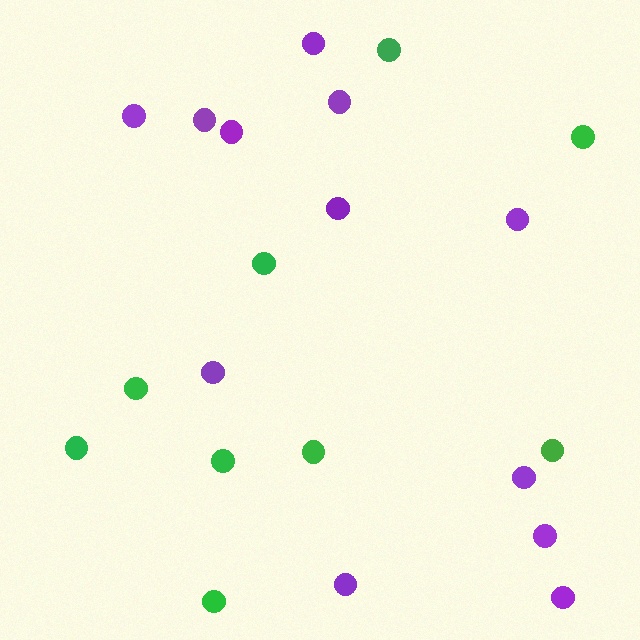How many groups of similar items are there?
There are 2 groups: one group of green circles (9) and one group of purple circles (12).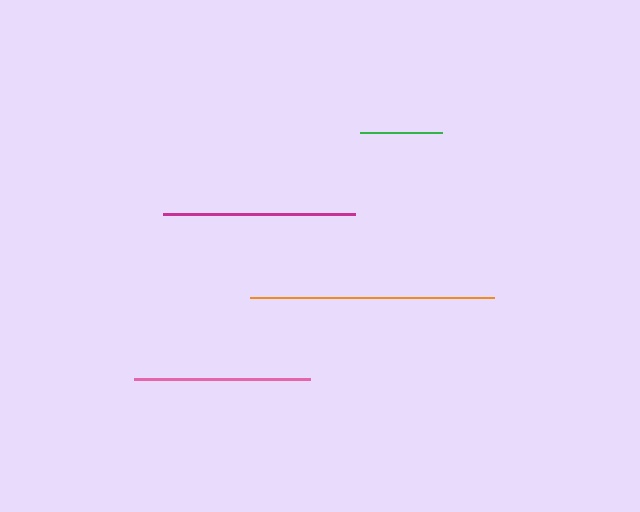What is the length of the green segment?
The green segment is approximately 82 pixels long.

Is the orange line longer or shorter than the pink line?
The orange line is longer than the pink line.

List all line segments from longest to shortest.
From longest to shortest: orange, magenta, pink, green.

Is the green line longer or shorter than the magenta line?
The magenta line is longer than the green line.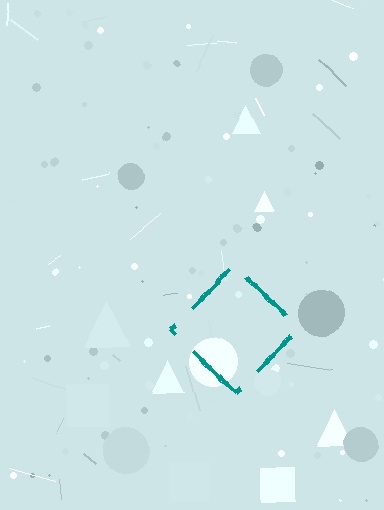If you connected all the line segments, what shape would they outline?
They would outline a diamond.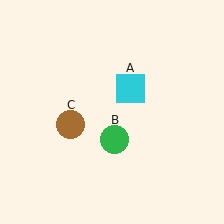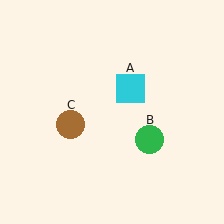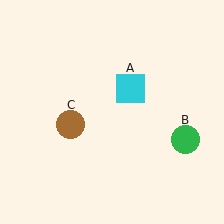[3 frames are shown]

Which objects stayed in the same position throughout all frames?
Cyan square (object A) and brown circle (object C) remained stationary.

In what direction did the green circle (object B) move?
The green circle (object B) moved right.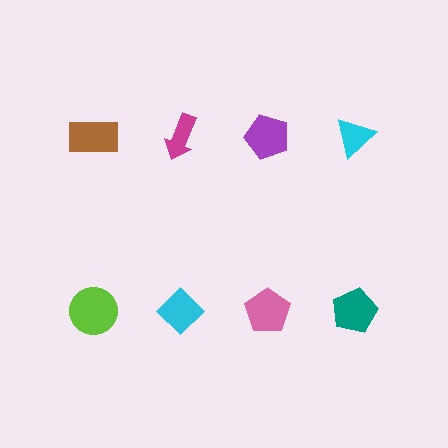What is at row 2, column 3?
A pink pentagon.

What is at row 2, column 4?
A teal pentagon.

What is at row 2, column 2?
A cyan diamond.